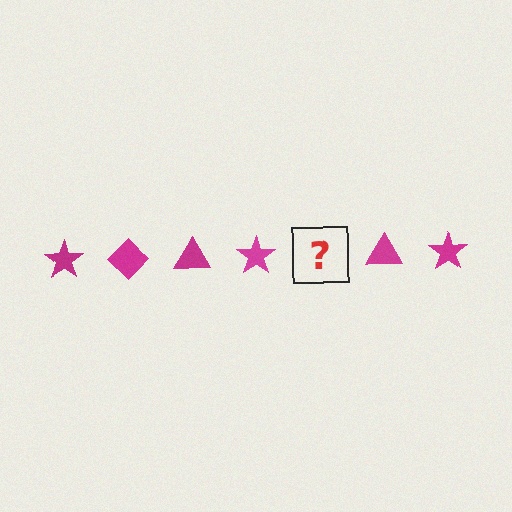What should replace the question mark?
The question mark should be replaced with a magenta diamond.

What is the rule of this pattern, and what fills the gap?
The rule is that the pattern cycles through star, diamond, triangle shapes in magenta. The gap should be filled with a magenta diamond.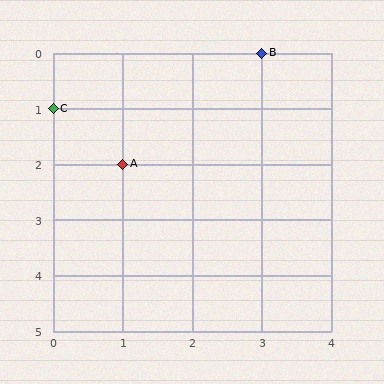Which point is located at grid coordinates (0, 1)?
Point C is at (0, 1).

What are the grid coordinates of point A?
Point A is at grid coordinates (1, 2).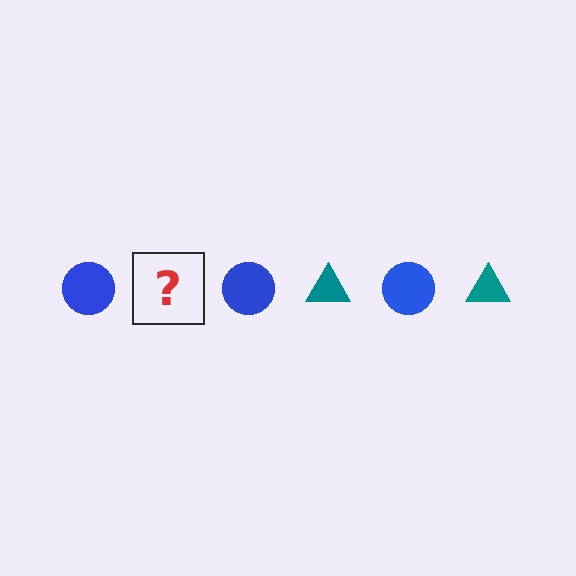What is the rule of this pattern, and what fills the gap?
The rule is that the pattern alternates between blue circle and teal triangle. The gap should be filled with a teal triangle.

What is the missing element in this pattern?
The missing element is a teal triangle.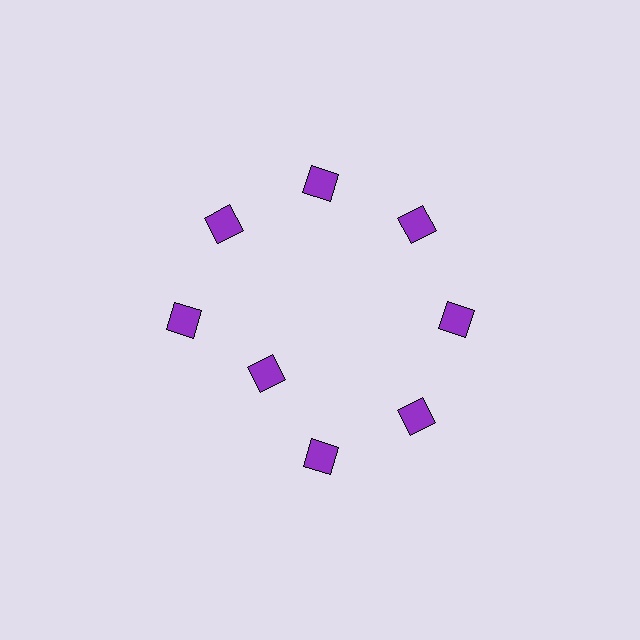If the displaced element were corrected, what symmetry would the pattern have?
It would have 8-fold rotational symmetry — the pattern would map onto itself every 45 degrees.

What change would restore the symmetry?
The symmetry would be restored by moving it outward, back onto the ring so that all 8 diamonds sit at equal angles and equal distance from the center.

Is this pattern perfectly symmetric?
No. The 8 purple diamonds are arranged in a ring, but one element near the 8 o'clock position is pulled inward toward the center, breaking the 8-fold rotational symmetry.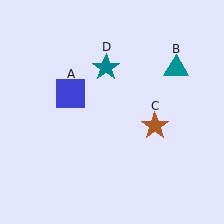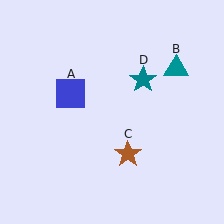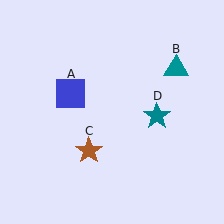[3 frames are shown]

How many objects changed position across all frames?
2 objects changed position: brown star (object C), teal star (object D).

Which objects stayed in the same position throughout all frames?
Blue square (object A) and teal triangle (object B) remained stationary.